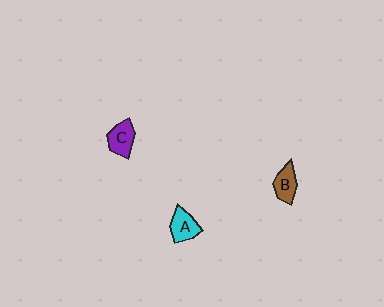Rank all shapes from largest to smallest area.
From largest to smallest: C (purple), A (cyan), B (brown).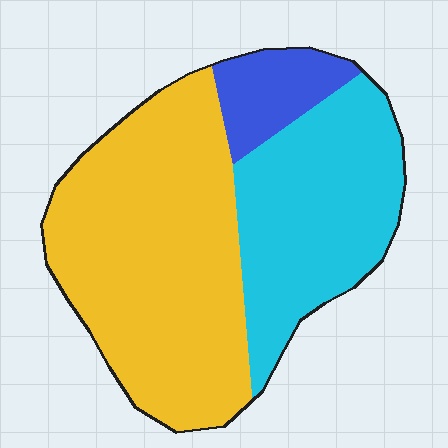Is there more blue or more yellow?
Yellow.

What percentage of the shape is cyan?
Cyan takes up about one third (1/3) of the shape.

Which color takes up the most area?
Yellow, at roughly 55%.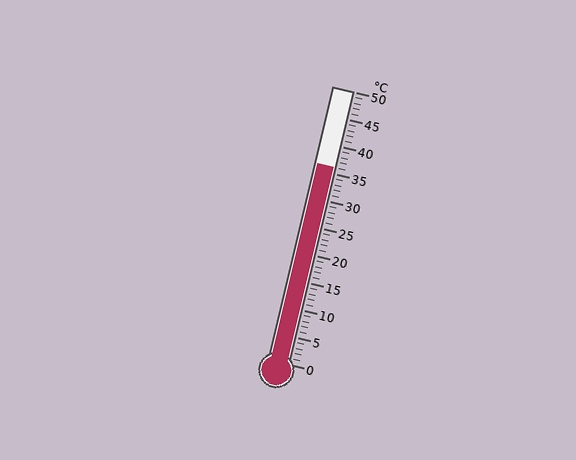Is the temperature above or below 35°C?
The temperature is above 35°C.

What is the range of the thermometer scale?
The thermometer scale ranges from 0°C to 50°C.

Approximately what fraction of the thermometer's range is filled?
The thermometer is filled to approximately 70% of its range.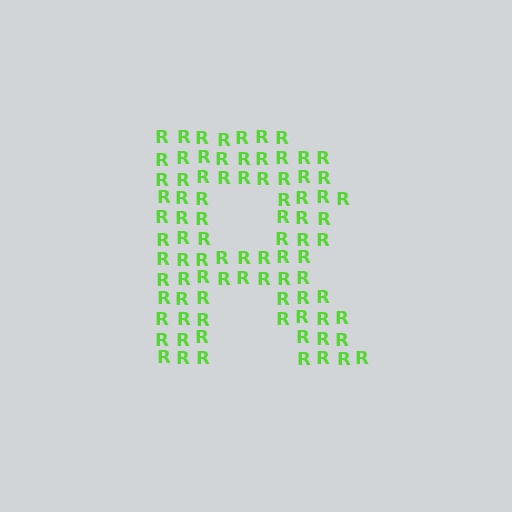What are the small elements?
The small elements are letter R's.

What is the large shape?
The large shape is the letter R.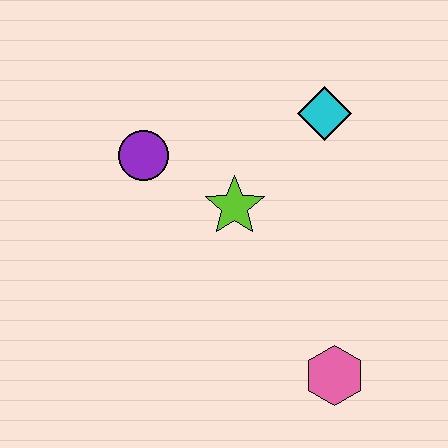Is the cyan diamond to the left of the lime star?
No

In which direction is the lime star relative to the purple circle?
The lime star is to the right of the purple circle.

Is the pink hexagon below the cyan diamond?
Yes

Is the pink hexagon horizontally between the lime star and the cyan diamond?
No